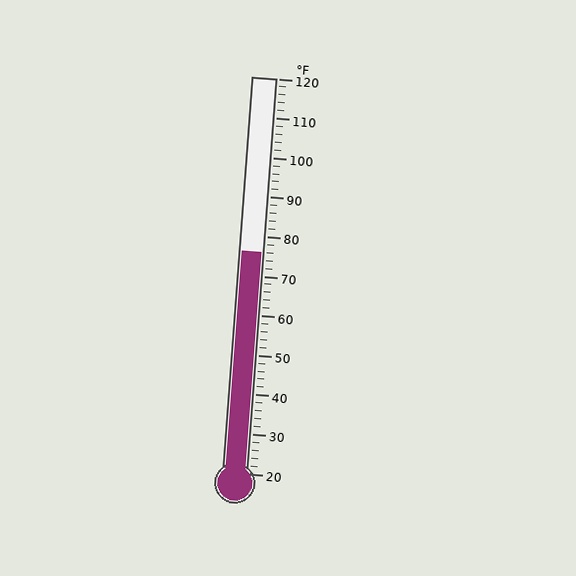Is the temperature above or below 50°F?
The temperature is above 50°F.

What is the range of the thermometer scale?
The thermometer scale ranges from 20°F to 120°F.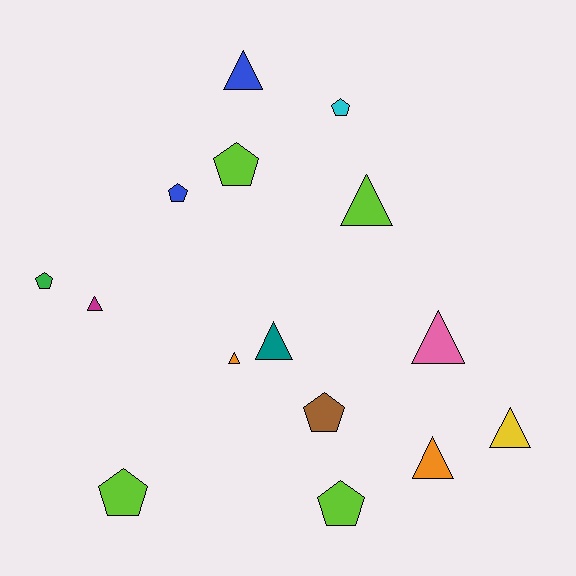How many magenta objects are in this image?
There is 1 magenta object.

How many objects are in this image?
There are 15 objects.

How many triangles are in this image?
There are 8 triangles.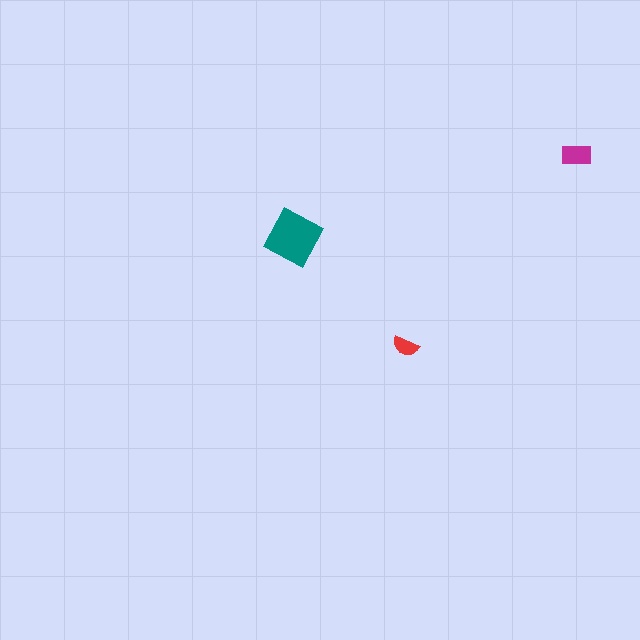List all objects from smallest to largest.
The red semicircle, the magenta rectangle, the teal diamond.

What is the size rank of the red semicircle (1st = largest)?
3rd.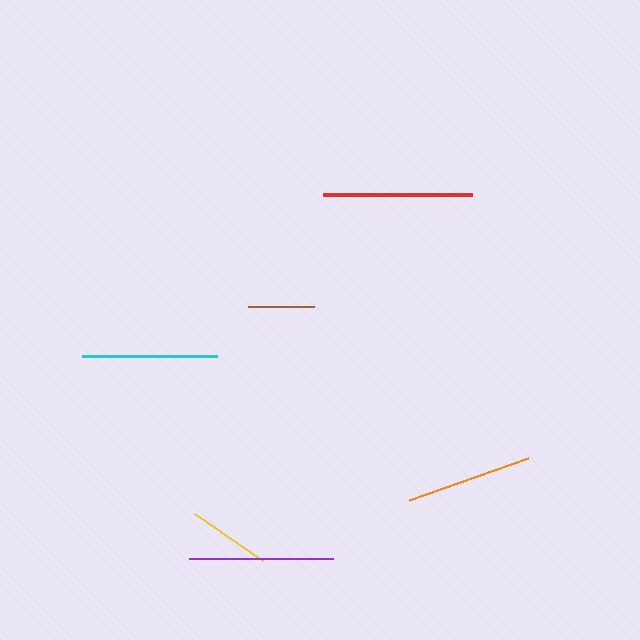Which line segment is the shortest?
The brown line is the shortest at approximately 65 pixels.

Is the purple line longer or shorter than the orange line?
The purple line is longer than the orange line.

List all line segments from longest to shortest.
From longest to shortest: red, purple, cyan, orange, yellow, brown.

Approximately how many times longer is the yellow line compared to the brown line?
The yellow line is approximately 1.3 times the length of the brown line.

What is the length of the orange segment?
The orange segment is approximately 126 pixels long.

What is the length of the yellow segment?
The yellow segment is approximately 83 pixels long.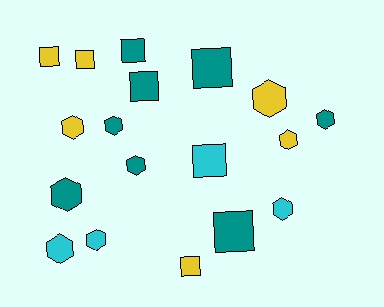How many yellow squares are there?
There are 3 yellow squares.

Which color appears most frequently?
Teal, with 8 objects.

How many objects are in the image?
There are 18 objects.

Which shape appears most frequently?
Hexagon, with 10 objects.